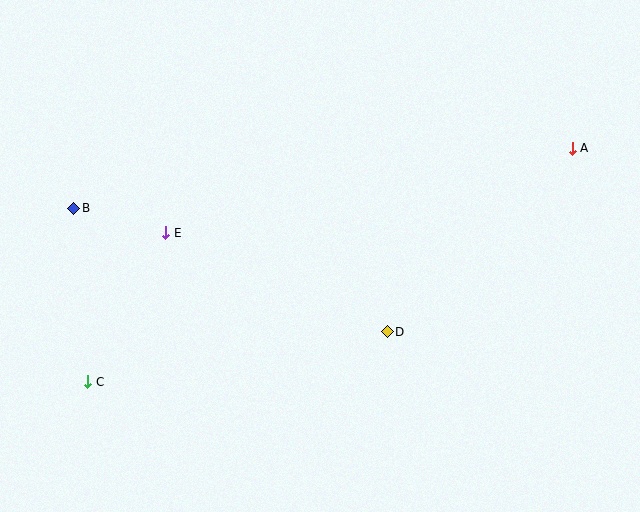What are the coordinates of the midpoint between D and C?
The midpoint between D and C is at (237, 357).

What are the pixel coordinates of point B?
Point B is at (74, 208).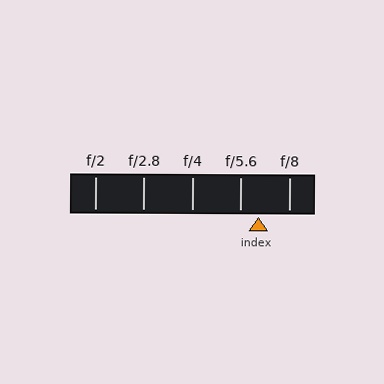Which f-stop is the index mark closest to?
The index mark is closest to f/5.6.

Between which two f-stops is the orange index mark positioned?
The index mark is between f/5.6 and f/8.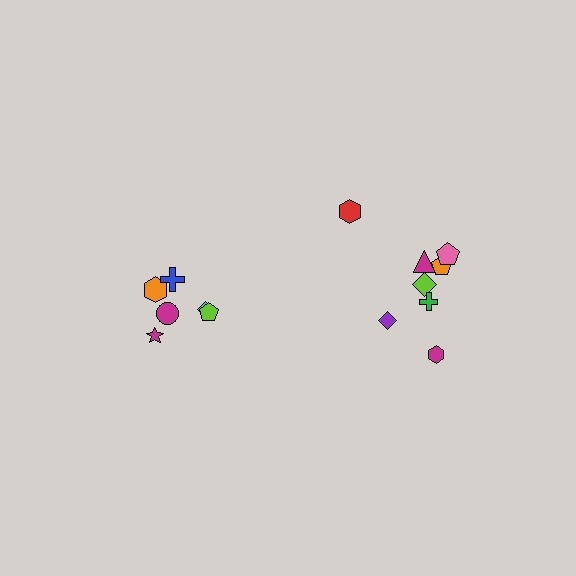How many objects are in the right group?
There are 8 objects.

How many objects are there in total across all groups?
There are 14 objects.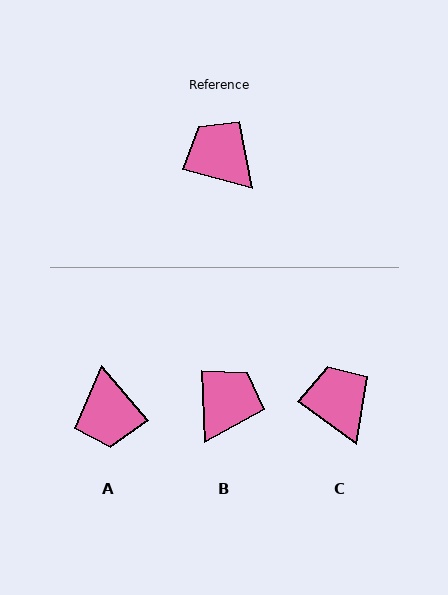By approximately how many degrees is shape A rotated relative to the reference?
Approximately 146 degrees counter-clockwise.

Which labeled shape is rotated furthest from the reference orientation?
A, about 146 degrees away.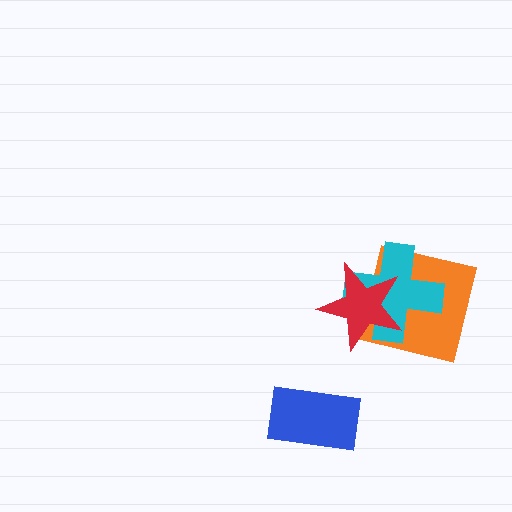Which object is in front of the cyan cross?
The red star is in front of the cyan cross.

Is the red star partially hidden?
No, no other shape covers it.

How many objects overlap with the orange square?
2 objects overlap with the orange square.